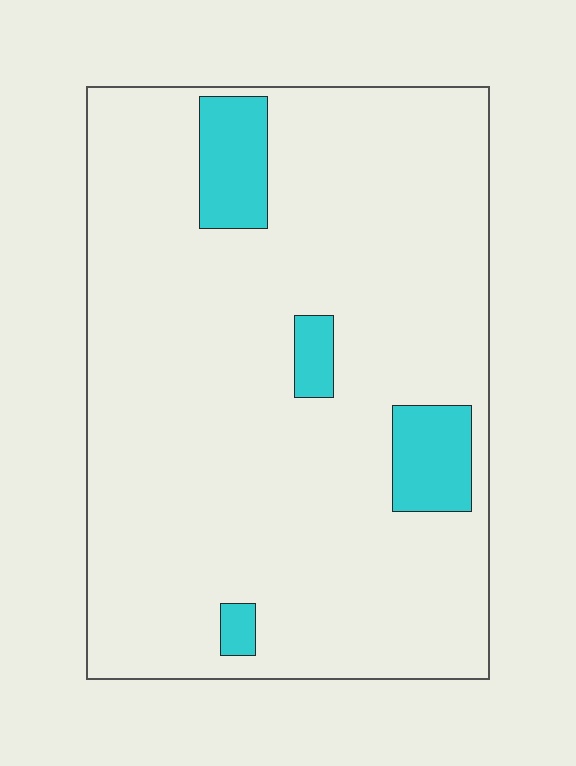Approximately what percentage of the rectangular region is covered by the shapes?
Approximately 10%.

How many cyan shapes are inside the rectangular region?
4.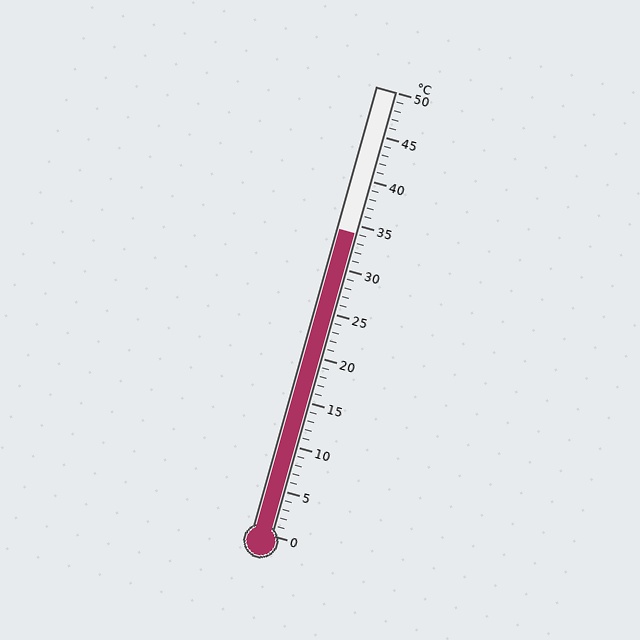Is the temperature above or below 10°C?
The temperature is above 10°C.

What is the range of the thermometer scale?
The thermometer scale ranges from 0°C to 50°C.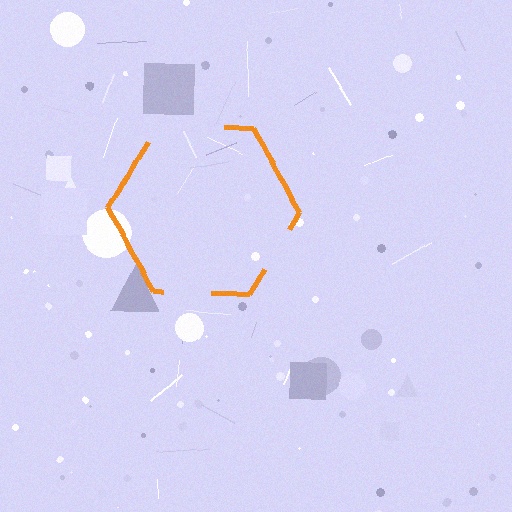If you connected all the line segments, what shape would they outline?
They would outline a hexagon.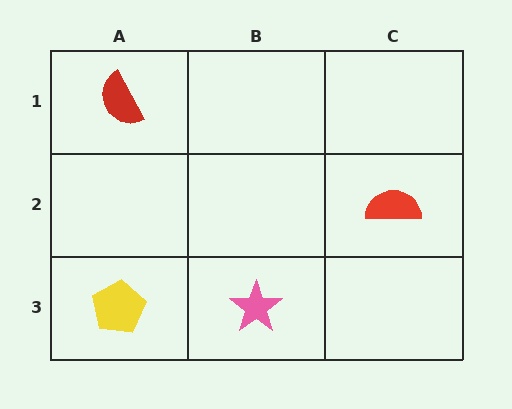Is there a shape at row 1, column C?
No, that cell is empty.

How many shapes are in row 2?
1 shape.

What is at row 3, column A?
A yellow pentagon.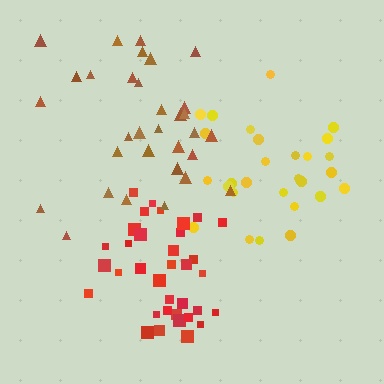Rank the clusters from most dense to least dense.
red, yellow, brown.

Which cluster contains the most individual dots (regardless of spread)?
Red (35).